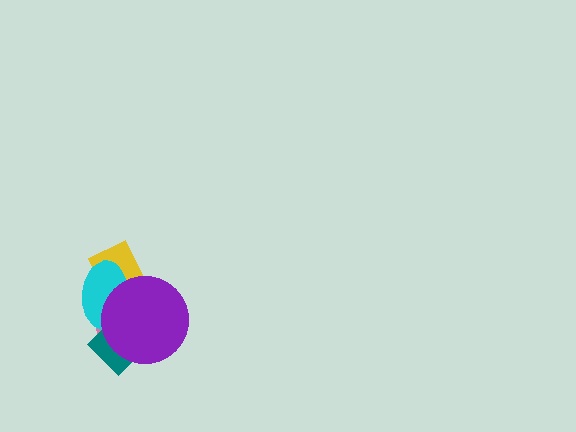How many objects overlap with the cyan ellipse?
4 objects overlap with the cyan ellipse.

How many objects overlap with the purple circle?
4 objects overlap with the purple circle.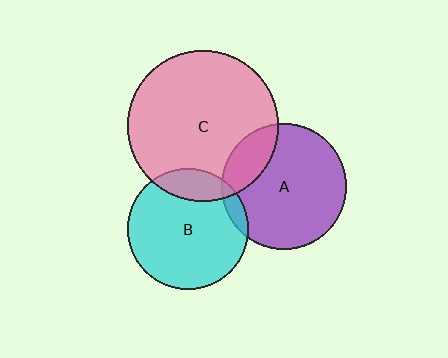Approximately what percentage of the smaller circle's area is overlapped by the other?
Approximately 20%.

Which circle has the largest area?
Circle C (pink).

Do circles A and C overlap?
Yes.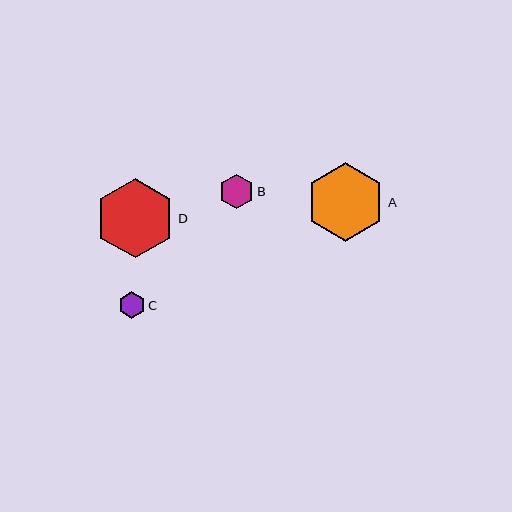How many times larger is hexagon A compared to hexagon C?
Hexagon A is approximately 3.0 times the size of hexagon C.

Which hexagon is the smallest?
Hexagon C is the smallest with a size of approximately 27 pixels.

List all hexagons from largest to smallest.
From largest to smallest: D, A, B, C.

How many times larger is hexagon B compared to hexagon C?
Hexagon B is approximately 1.3 times the size of hexagon C.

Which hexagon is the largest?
Hexagon D is the largest with a size of approximately 79 pixels.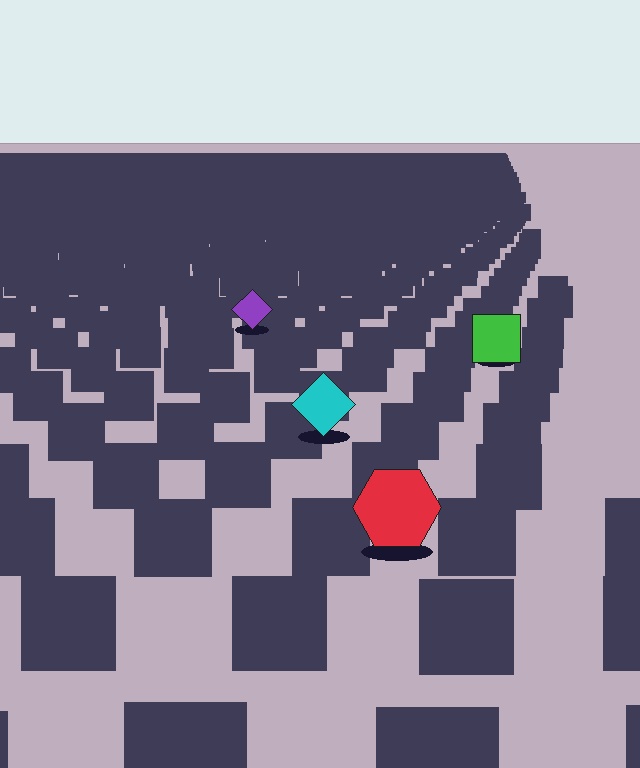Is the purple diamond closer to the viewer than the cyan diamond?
No. The cyan diamond is closer — you can tell from the texture gradient: the ground texture is coarser near it.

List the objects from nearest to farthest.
From nearest to farthest: the red hexagon, the cyan diamond, the green square, the purple diamond.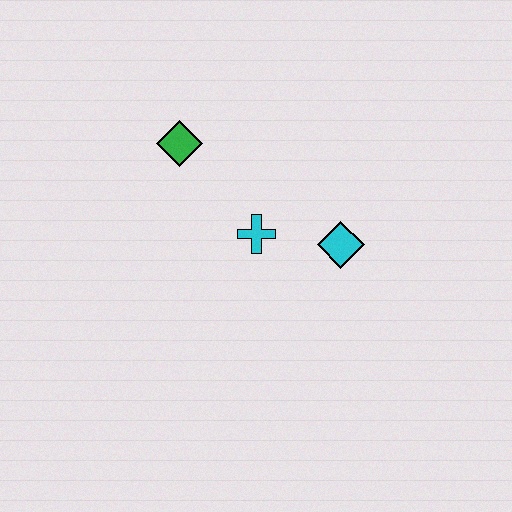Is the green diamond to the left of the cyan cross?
Yes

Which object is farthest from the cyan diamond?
The green diamond is farthest from the cyan diamond.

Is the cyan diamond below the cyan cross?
Yes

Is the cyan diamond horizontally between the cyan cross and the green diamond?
No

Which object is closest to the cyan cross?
The cyan diamond is closest to the cyan cross.